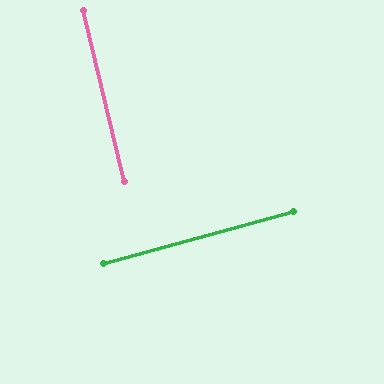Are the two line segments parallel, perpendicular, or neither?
Perpendicular — they meet at approximately 88°.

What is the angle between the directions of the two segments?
Approximately 88 degrees.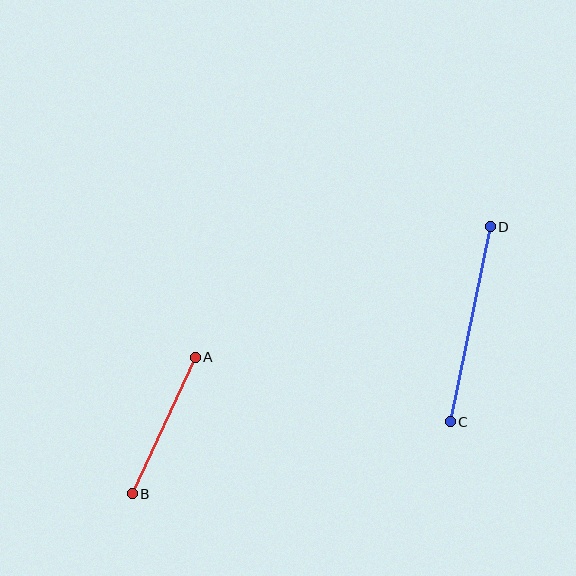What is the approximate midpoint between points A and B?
The midpoint is at approximately (164, 426) pixels.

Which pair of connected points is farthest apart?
Points C and D are farthest apart.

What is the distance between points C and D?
The distance is approximately 199 pixels.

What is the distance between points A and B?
The distance is approximately 150 pixels.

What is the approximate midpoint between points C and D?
The midpoint is at approximately (470, 324) pixels.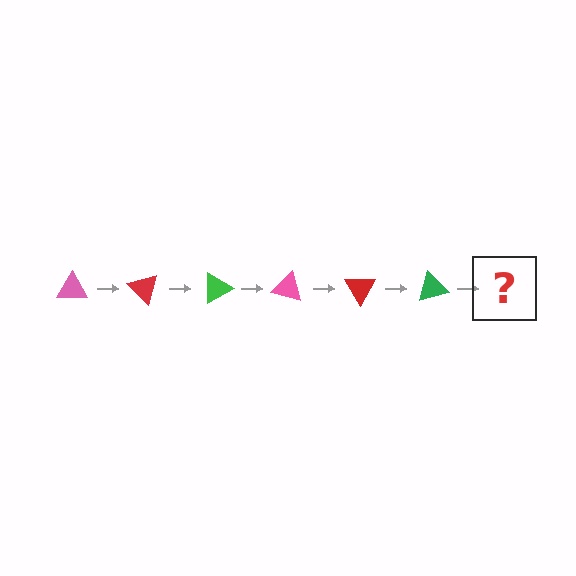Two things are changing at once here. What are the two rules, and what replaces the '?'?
The two rules are that it rotates 45 degrees each step and the color cycles through pink, red, and green. The '?' should be a pink triangle, rotated 270 degrees from the start.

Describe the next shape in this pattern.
It should be a pink triangle, rotated 270 degrees from the start.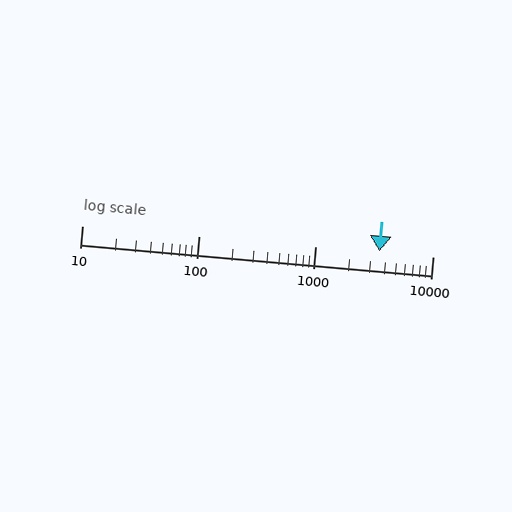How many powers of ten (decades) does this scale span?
The scale spans 3 decades, from 10 to 10000.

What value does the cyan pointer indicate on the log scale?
The pointer indicates approximately 3500.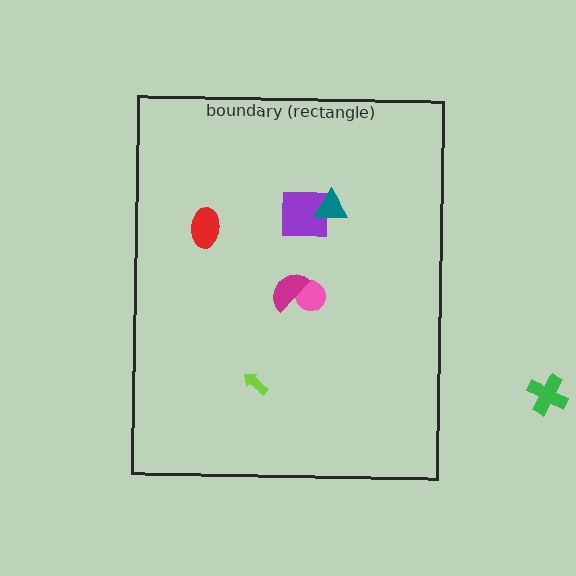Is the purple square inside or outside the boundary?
Inside.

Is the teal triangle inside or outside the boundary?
Inside.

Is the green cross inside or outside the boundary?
Outside.